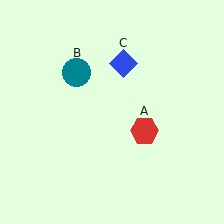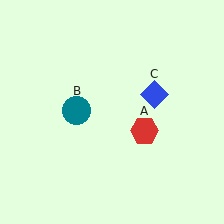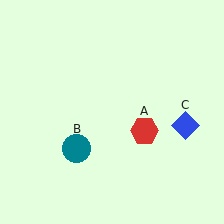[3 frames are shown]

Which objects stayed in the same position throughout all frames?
Red hexagon (object A) remained stationary.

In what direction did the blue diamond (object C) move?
The blue diamond (object C) moved down and to the right.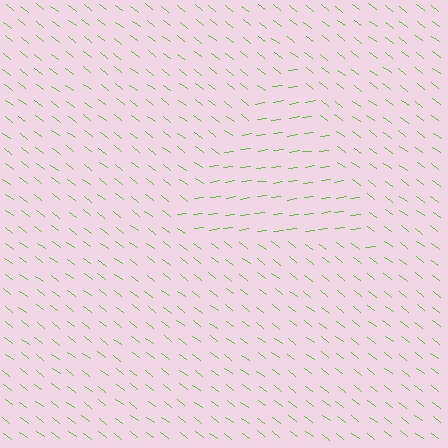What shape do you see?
I see a triangle.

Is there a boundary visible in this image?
Yes, there is a texture boundary formed by a change in line orientation.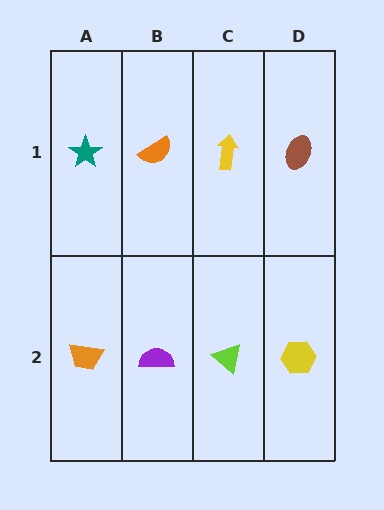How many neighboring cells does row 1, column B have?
3.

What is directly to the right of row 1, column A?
An orange semicircle.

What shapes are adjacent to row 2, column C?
A yellow arrow (row 1, column C), a purple semicircle (row 2, column B), a yellow hexagon (row 2, column D).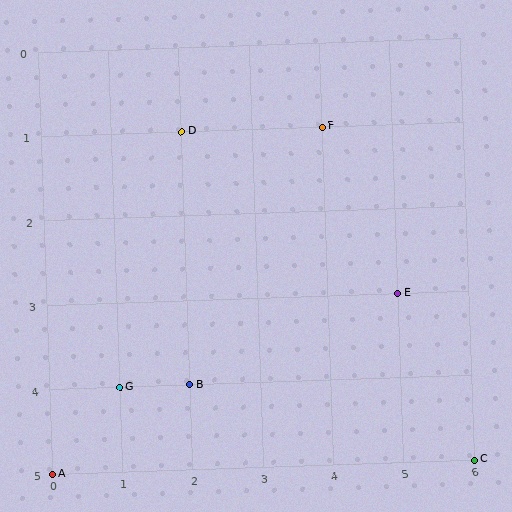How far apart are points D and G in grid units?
Points D and G are 1 column and 3 rows apart (about 3.2 grid units diagonally).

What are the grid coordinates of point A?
Point A is at grid coordinates (0, 5).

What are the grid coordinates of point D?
Point D is at grid coordinates (2, 1).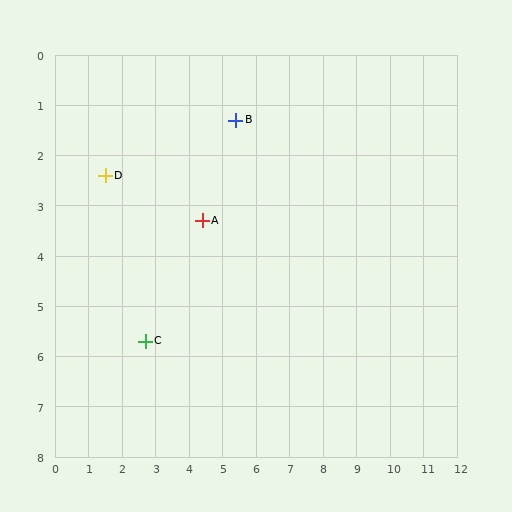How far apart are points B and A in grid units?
Points B and A are about 2.2 grid units apart.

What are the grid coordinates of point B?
Point B is at approximately (5.4, 1.3).